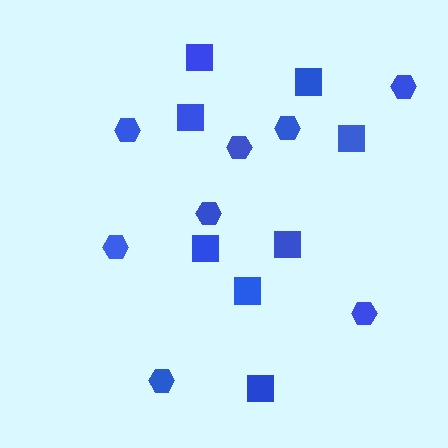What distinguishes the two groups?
There are 2 groups: one group of hexagons (8) and one group of squares (8).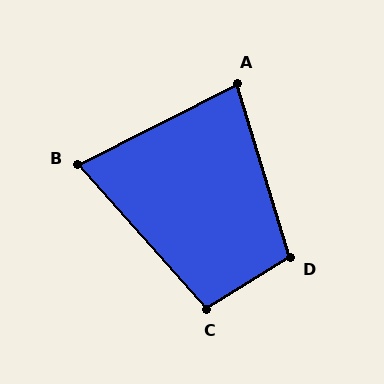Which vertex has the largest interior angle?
D, at approximately 105 degrees.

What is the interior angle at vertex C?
Approximately 100 degrees (obtuse).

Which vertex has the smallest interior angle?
B, at approximately 75 degrees.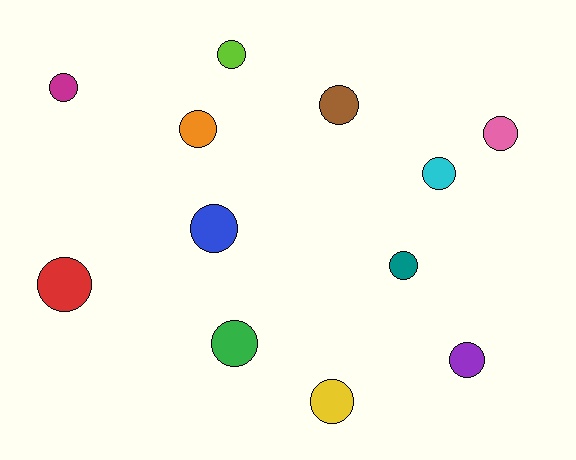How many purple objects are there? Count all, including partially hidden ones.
There is 1 purple object.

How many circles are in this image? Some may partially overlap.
There are 12 circles.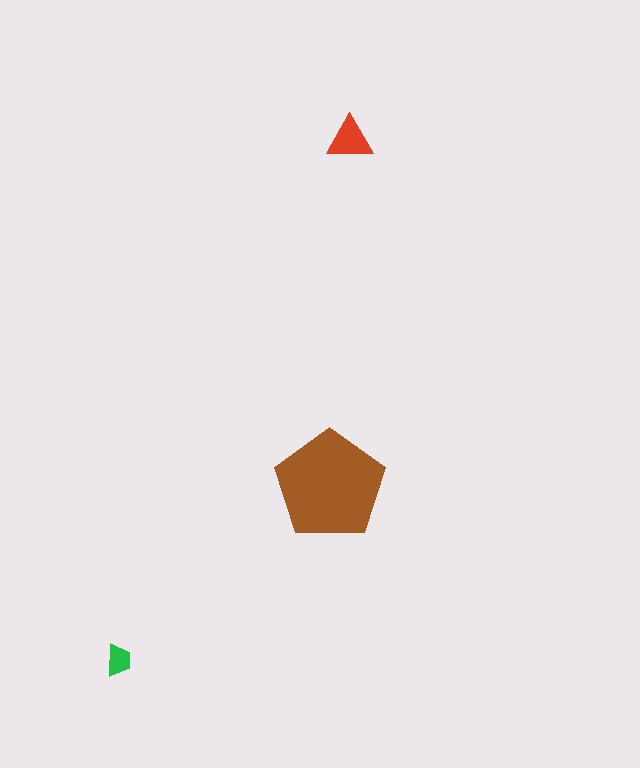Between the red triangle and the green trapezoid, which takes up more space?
The red triangle.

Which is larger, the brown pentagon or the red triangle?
The brown pentagon.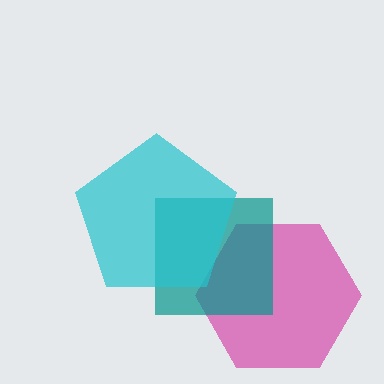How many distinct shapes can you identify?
There are 3 distinct shapes: a magenta hexagon, a teal square, a cyan pentagon.